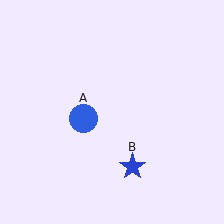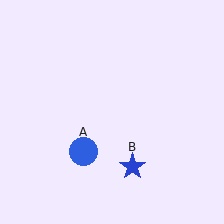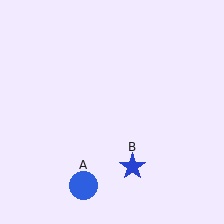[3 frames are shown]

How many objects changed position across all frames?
1 object changed position: blue circle (object A).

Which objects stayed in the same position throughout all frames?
Blue star (object B) remained stationary.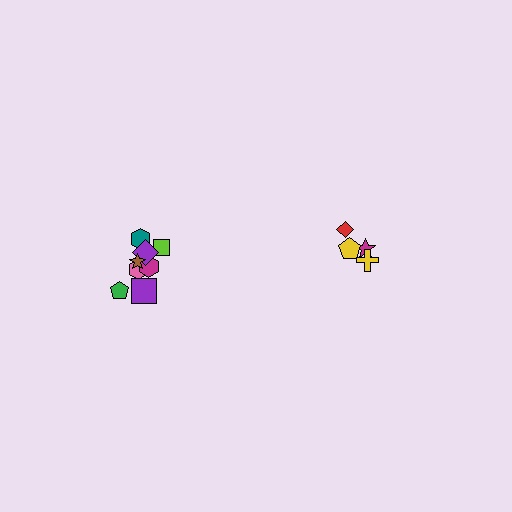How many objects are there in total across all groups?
There are 12 objects.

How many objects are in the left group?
There are 8 objects.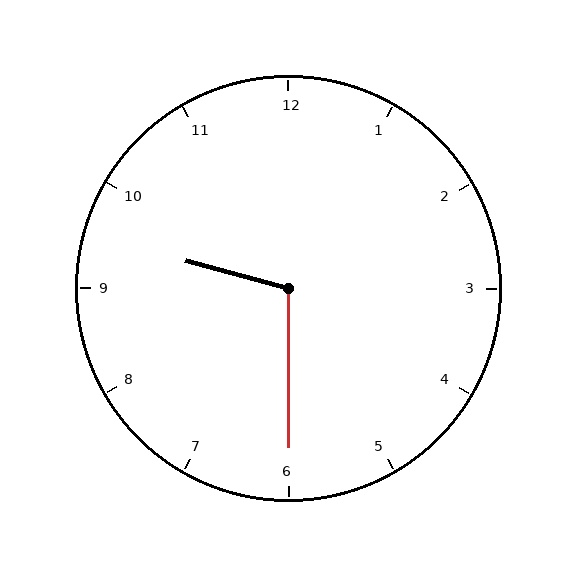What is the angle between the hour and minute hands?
Approximately 105 degrees.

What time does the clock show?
9:30.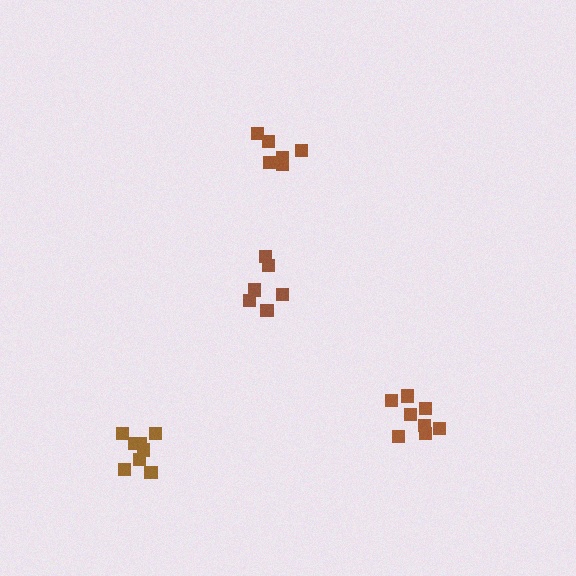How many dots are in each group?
Group 1: 6 dots, Group 2: 6 dots, Group 3: 8 dots, Group 4: 8 dots (28 total).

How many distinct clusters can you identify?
There are 4 distinct clusters.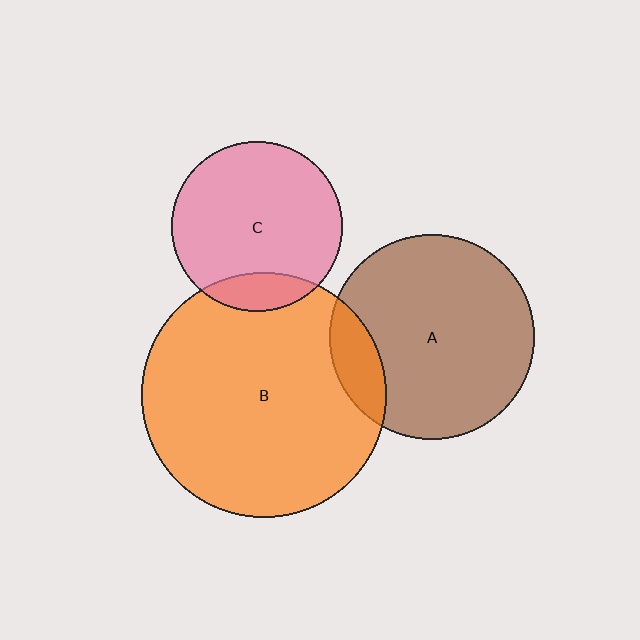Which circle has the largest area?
Circle B (orange).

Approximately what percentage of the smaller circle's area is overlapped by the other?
Approximately 15%.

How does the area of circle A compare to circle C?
Approximately 1.4 times.